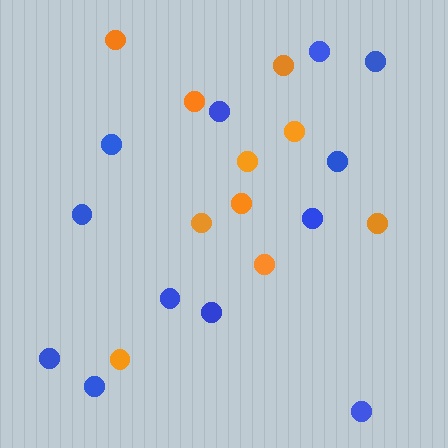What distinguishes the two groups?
There are 2 groups: one group of orange circles (10) and one group of blue circles (12).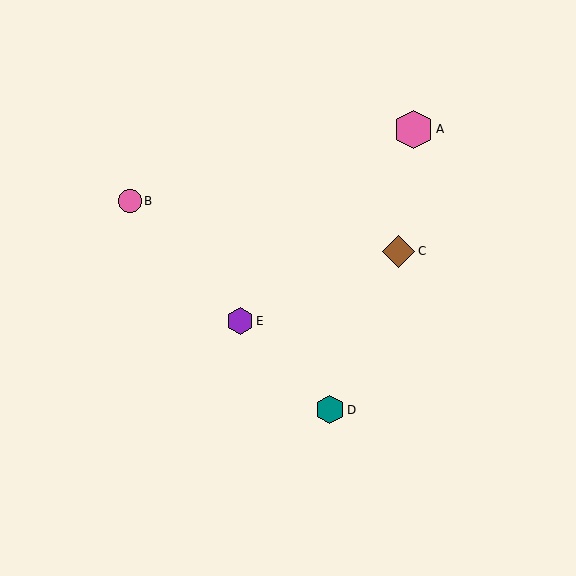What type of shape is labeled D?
Shape D is a teal hexagon.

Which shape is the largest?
The pink hexagon (labeled A) is the largest.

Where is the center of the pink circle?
The center of the pink circle is at (130, 201).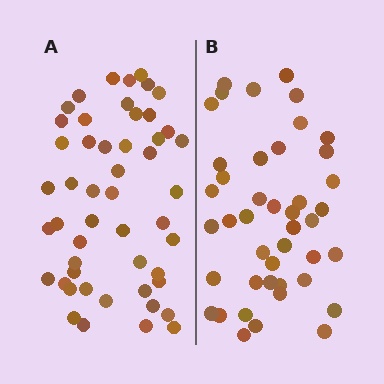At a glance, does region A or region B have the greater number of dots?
Region A (the left region) has more dots.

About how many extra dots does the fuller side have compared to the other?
Region A has roughly 8 or so more dots than region B.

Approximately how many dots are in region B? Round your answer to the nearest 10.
About 40 dots. (The exact count is 43, which rounds to 40.)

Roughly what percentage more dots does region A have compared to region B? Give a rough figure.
About 15% more.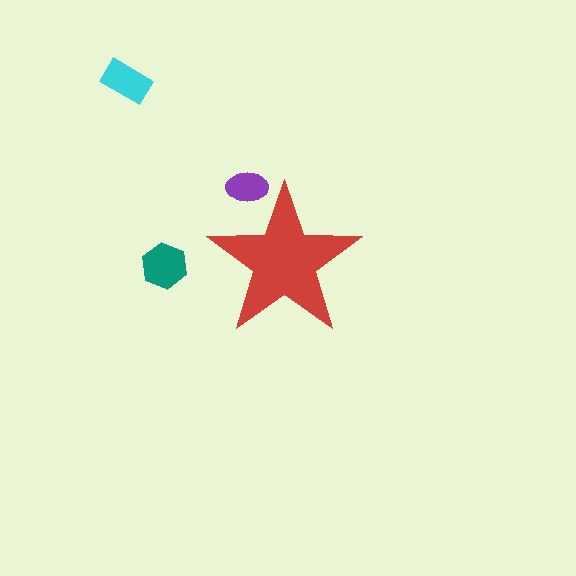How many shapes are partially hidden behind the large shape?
1 shape is partially hidden.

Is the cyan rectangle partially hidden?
No, the cyan rectangle is fully visible.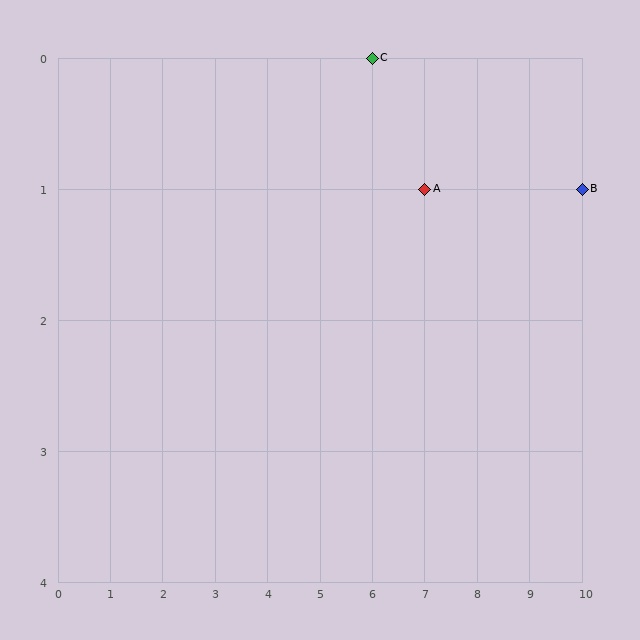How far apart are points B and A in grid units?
Points B and A are 3 columns apart.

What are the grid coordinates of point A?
Point A is at grid coordinates (7, 1).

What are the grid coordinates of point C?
Point C is at grid coordinates (6, 0).